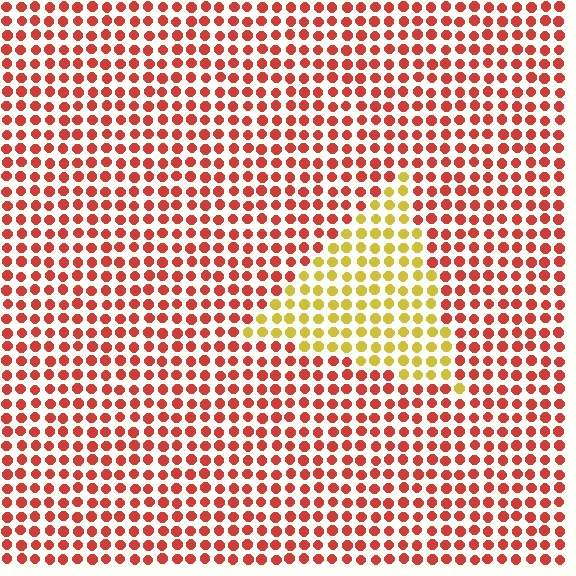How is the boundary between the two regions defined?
The boundary is defined purely by a slight shift in hue (about 53 degrees). Spacing, size, and orientation are identical on both sides.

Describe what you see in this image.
The image is filled with small red elements in a uniform arrangement. A triangle-shaped region is visible where the elements are tinted to a slightly different hue, forming a subtle color boundary.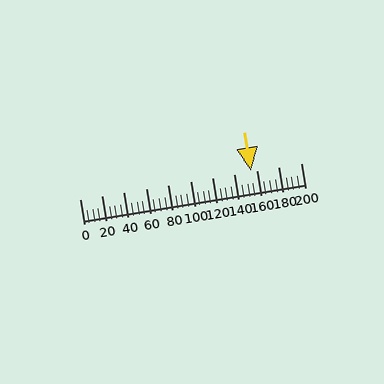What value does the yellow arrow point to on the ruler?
The yellow arrow points to approximately 155.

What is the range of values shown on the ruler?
The ruler shows values from 0 to 200.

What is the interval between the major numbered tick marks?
The major tick marks are spaced 20 units apart.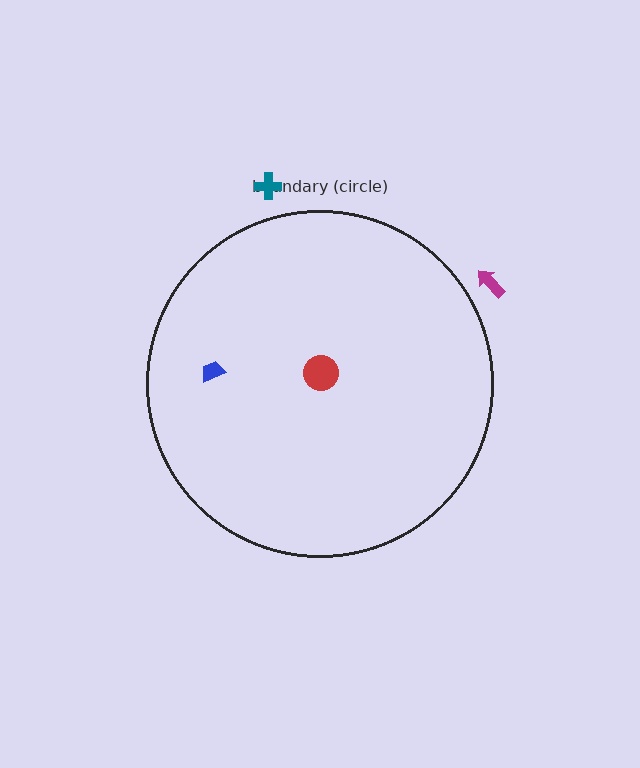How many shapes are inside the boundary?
2 inside, 2 outside.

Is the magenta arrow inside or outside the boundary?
Outside.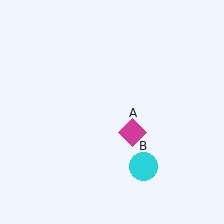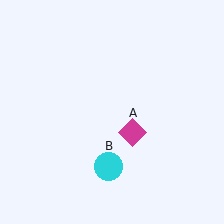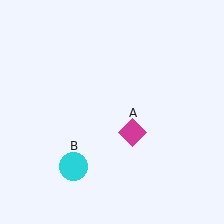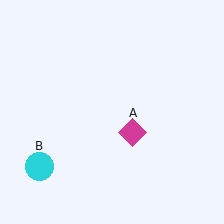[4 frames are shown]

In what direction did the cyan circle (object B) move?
The cyan circle (object B) moved left.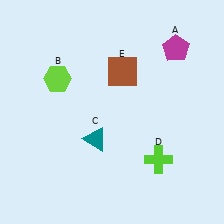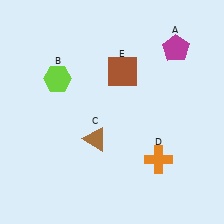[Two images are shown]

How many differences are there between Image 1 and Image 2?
There are 2 differences between the two images.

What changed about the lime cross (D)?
In Image 1, D is lime. In Image 2, it changed to orange.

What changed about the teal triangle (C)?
In Image 1, C is teal. In Image 2, it changed to brown.